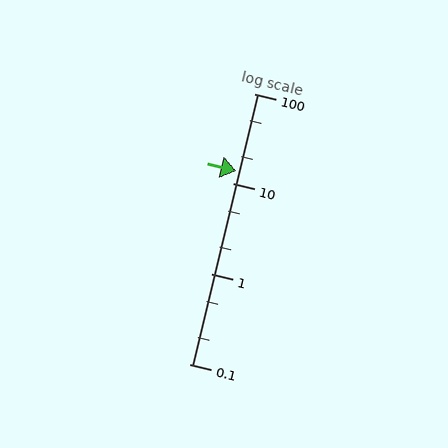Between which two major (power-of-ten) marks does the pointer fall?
The pointer is between 10 and 100.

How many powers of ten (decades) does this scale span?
The scale spans 3 decades, from 0.1 to 100.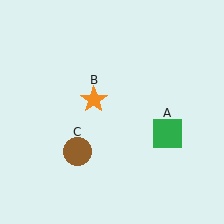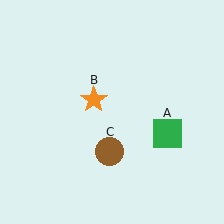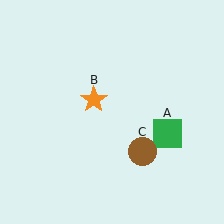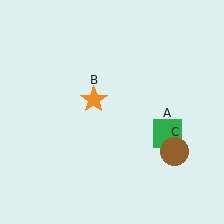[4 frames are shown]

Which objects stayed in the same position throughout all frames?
Green square (object A) and orange star (object B) remained stationary.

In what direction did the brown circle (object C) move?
The brown circle (object C) moved right.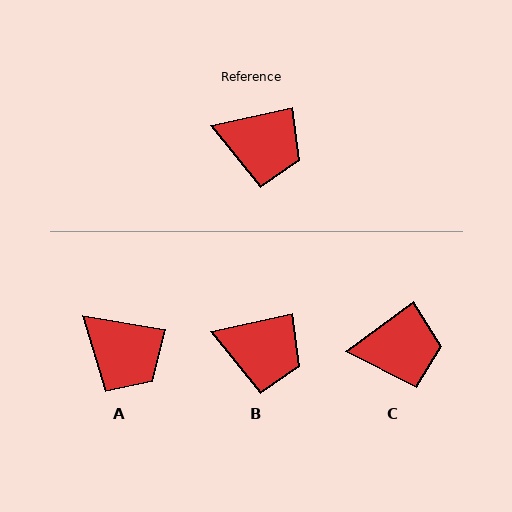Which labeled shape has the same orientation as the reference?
B.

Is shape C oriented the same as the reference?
No, it is off by about 24 degrees.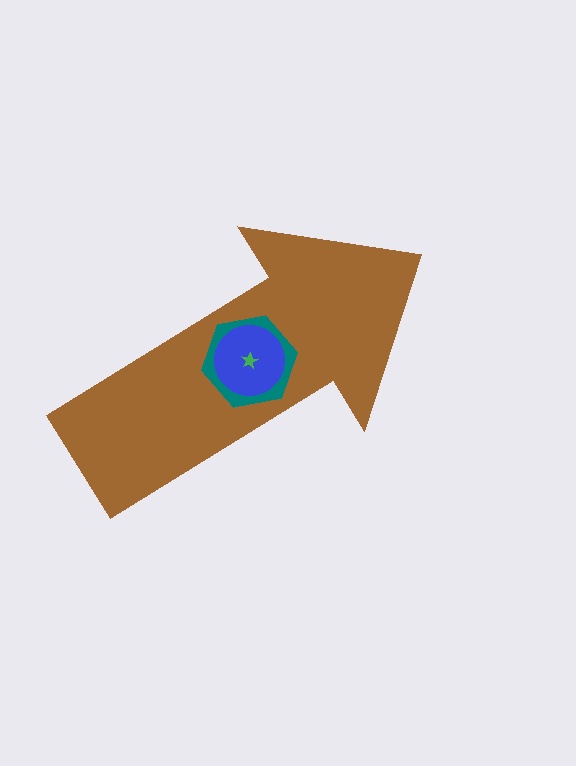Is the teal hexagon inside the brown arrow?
Yes.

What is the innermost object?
The green star.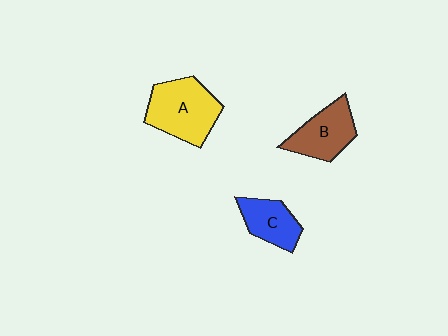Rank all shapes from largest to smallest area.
From largest to smallest: A (yellow), B (brown), C (blue).